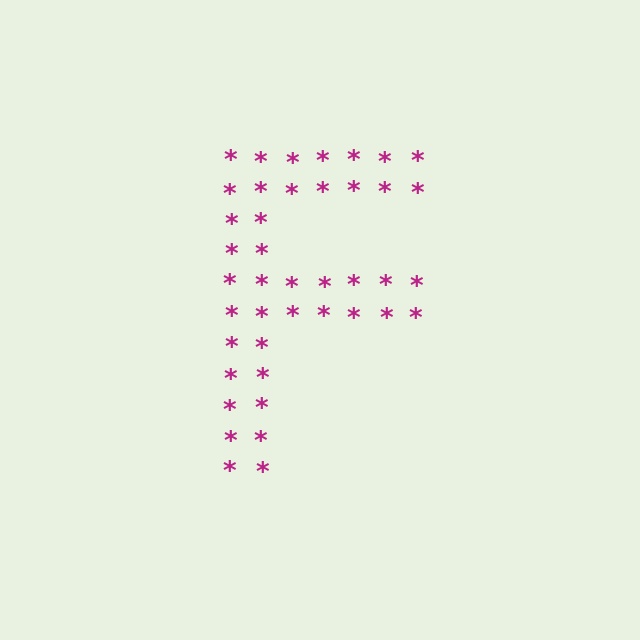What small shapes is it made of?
It is made of small asterisks.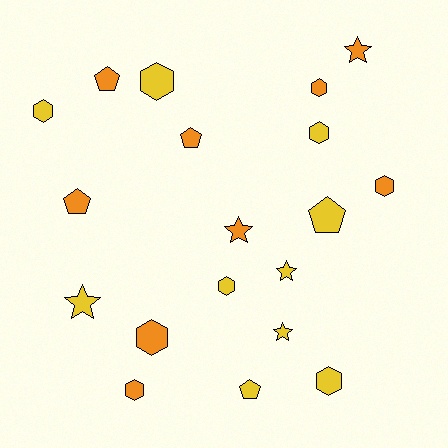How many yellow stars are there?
There are 3 yellow stars.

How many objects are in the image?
There are 19 objects.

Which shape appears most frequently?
Hexagon, with 9 objects.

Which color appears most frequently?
Yellow, with 10 objects.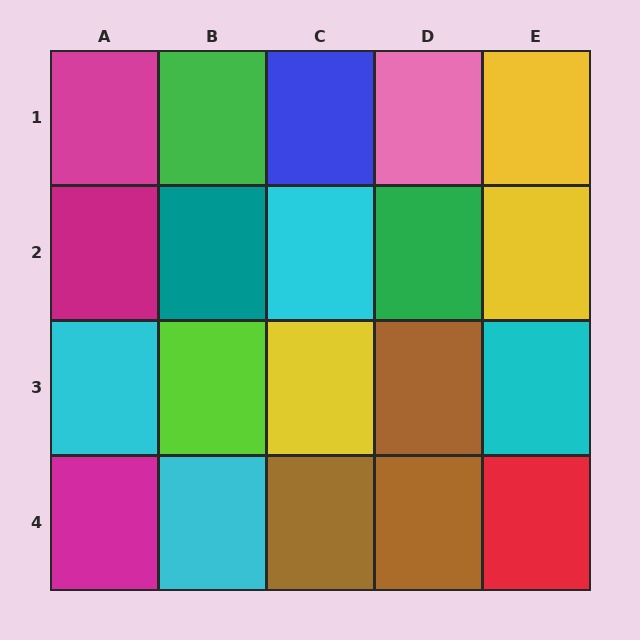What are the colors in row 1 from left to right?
Magenta, green, blue, pink, yellow.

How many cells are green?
2 cells are green.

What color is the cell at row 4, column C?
Brown.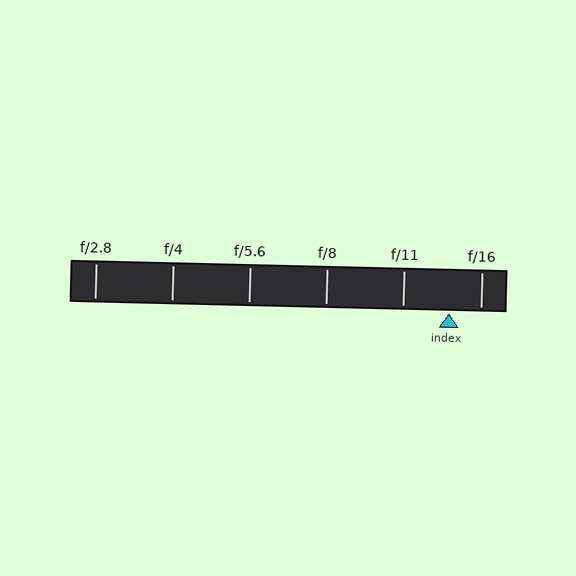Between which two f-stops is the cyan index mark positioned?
The index mark is between f/11 and f/16.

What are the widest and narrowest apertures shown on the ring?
The widest aperture shown is f/2.8 and the narrowest is f/16.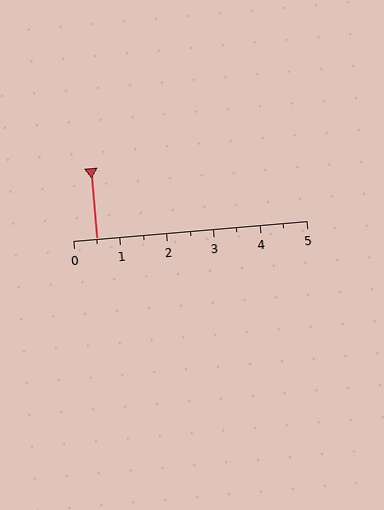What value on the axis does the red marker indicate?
The marker indicates approximately 0.5.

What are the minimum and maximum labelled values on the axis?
The axis runs from 0 to 5.